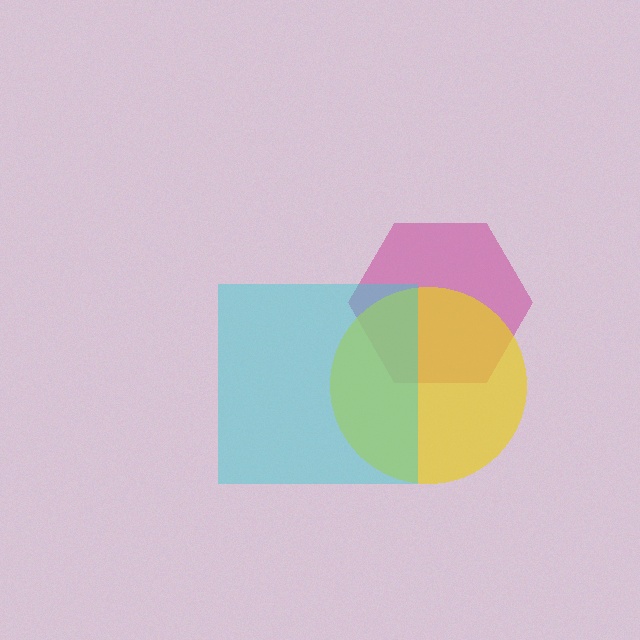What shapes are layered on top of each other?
The layered shapes are: a magenta hexagon, a yellow circle, a cyan square.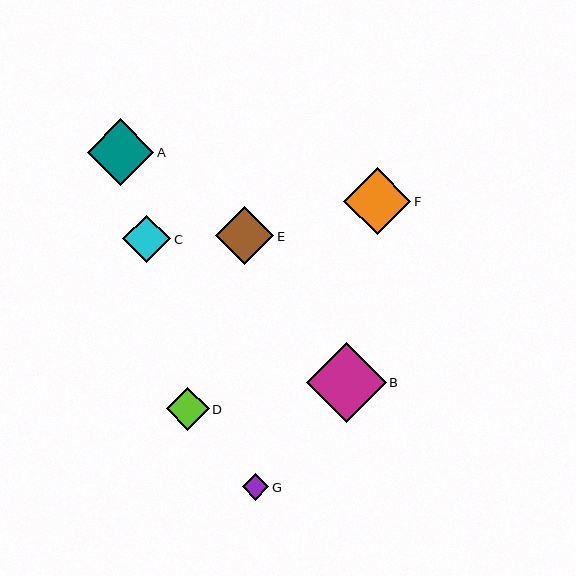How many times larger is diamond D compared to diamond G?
Diamond D is approximately 1.6 times the size of diamond G.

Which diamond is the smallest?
Diamond G is the smallest with a size of approximately 27 pixels.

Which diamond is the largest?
Diamond B is the largest with a size of approximately 80 pixels.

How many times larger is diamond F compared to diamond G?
Diamond F is approximately 2.5 times the size of diamond G.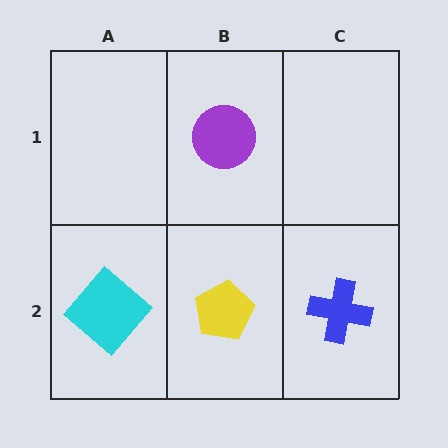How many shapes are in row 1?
1 shape.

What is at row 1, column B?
A purple circle.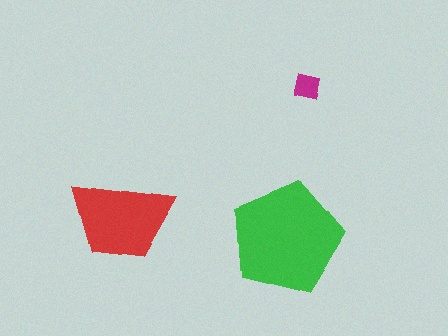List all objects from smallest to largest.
The magenta square, the red trapezoid, the green pentagon.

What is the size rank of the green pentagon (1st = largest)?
1st.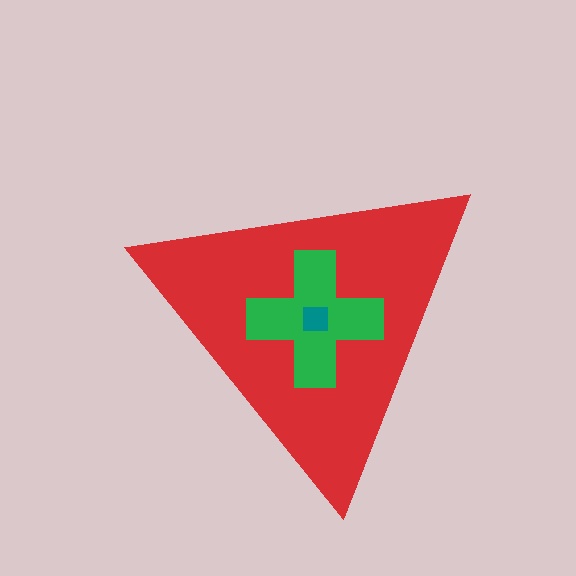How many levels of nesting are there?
3.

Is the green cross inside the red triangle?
Yes.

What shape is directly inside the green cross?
The teal square.